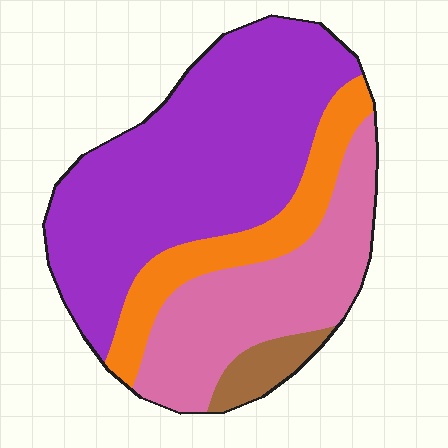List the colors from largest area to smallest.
From largest to smallest: purple, pink, orange, brown.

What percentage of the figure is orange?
Orange takes up about one sixth (1/6) of the figure.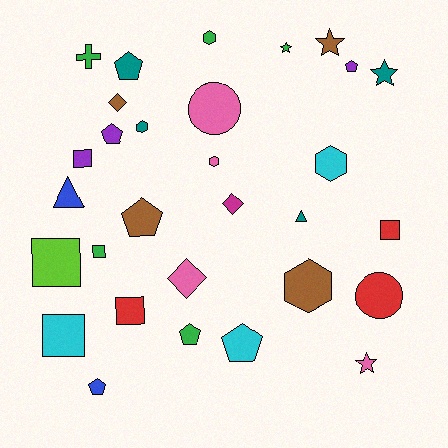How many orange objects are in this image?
There are no orange objects.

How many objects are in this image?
There are 30 objects.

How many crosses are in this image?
There is 1 cross.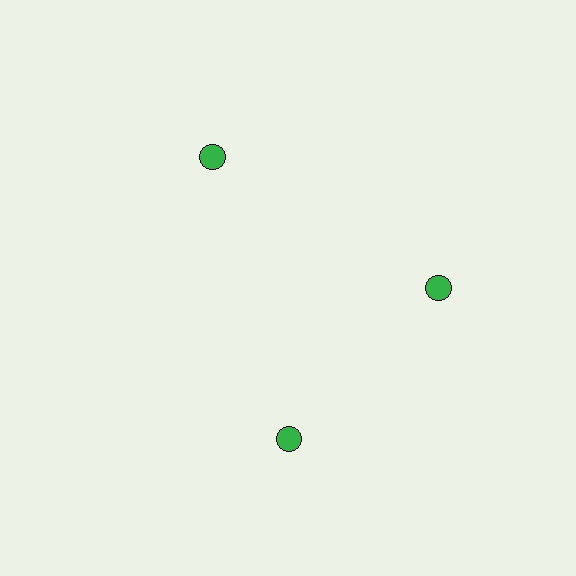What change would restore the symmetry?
The symmetry would be restored by rotating it back into even spacing with its neighbors so that all 3 circles sit at equal angles and equal distance from the center.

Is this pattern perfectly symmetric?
No. The 3 green circles are arranged in a ring, but one element near the 7 o'clock position is rotated out of alignment along the ring, breaking the 3-fold rotational symmetry.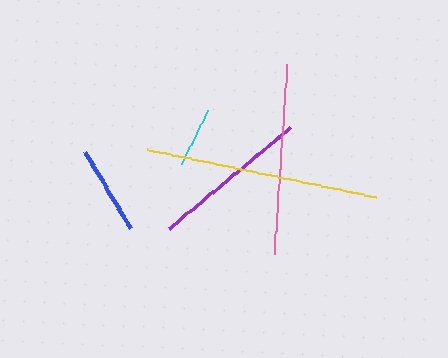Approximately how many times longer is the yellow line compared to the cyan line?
The yellow line is approximately 3.9 times the length of the cyan line.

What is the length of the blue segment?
The blue segment is approximately 88 pixels long.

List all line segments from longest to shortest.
From longest to shortest: yellow, pink, purple, blue, cyan.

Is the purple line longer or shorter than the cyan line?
The purple line is longer than the cyan line.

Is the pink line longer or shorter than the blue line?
The pink line is longer than the blue line.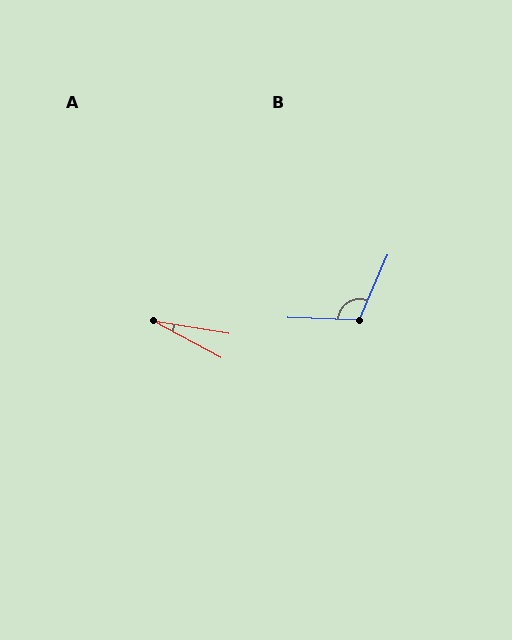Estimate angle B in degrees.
Approximately 112 degrees.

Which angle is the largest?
B, at approximately 112 degrees.